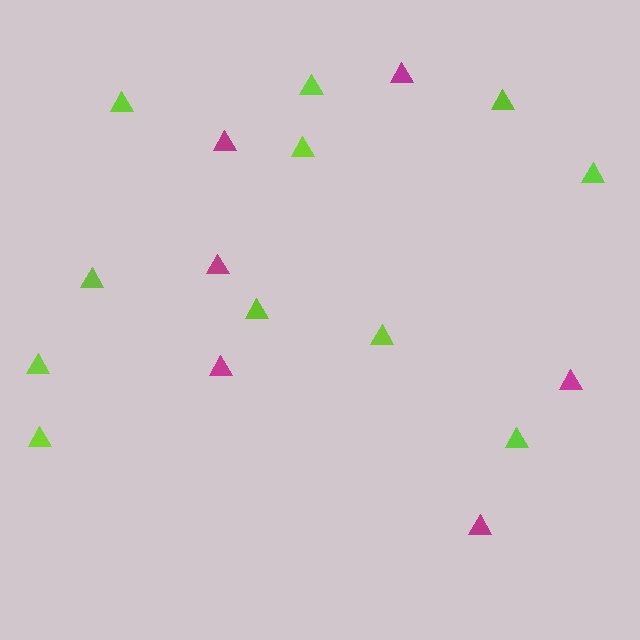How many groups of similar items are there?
There are 2 groups: one group of magenta triangles (6) and one group of lime triangles (11).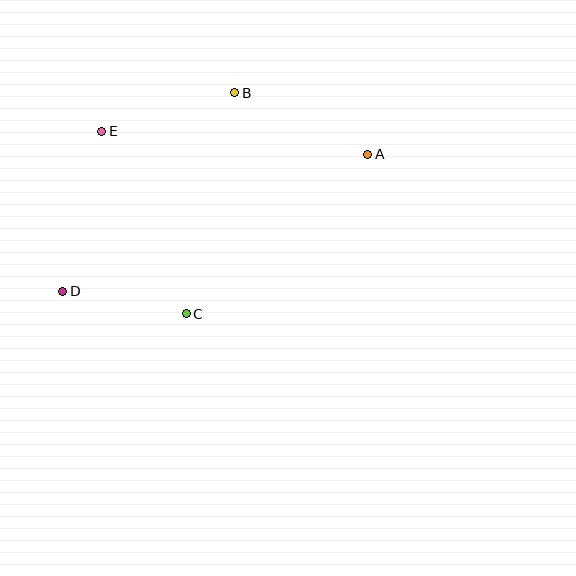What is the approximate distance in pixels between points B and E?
The distance between B and E is approximately 138 pixels.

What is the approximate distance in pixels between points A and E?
The distance between A and E is approximately 267 pixels.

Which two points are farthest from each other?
Points A and D are farthest from each other.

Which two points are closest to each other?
Points C and D are closest to each other.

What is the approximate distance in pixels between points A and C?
The distance between A and C is approximately 242 pixels.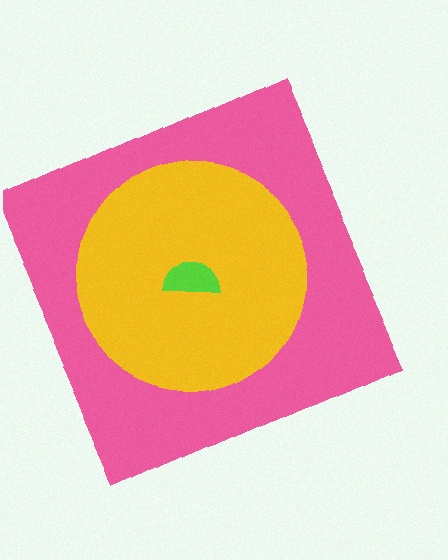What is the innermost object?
The lime semicircle.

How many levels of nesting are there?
3.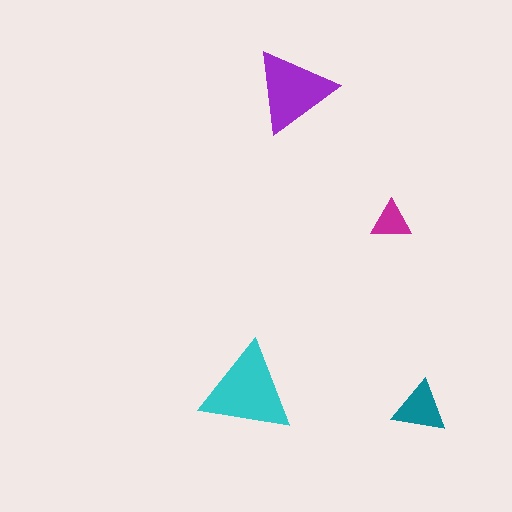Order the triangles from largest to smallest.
the cyan one, the purple one, the teal one, the magenta one.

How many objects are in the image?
There are 4 objects in the image.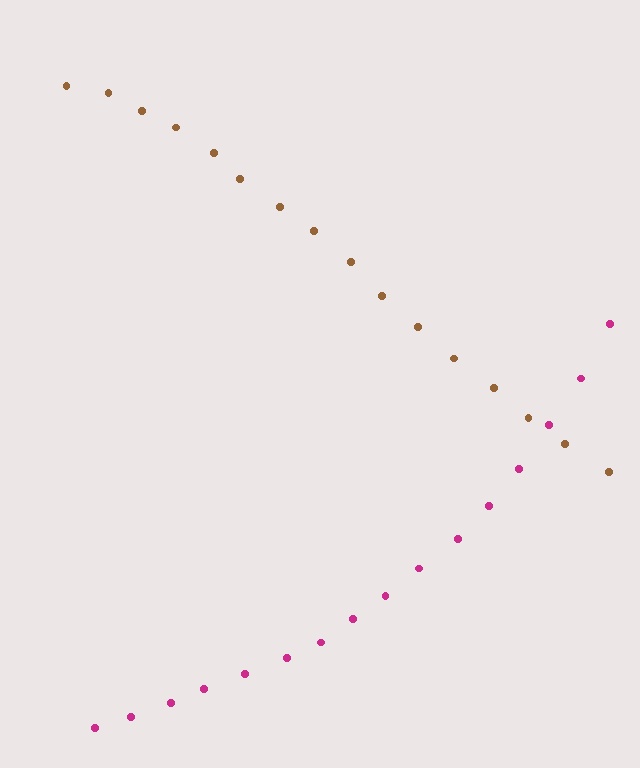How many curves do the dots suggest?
There are 2 distinct paths.